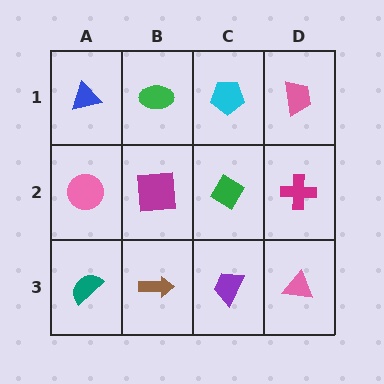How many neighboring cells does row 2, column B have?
4.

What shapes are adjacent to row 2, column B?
A green ellipse (row 1, column B), a brown arrow (row 3, column B), a pink circle (row 2, column A), a green diamond (row 2, column C).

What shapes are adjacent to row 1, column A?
A pink circle (row 2, column A), a green ellipse (row 1, column B).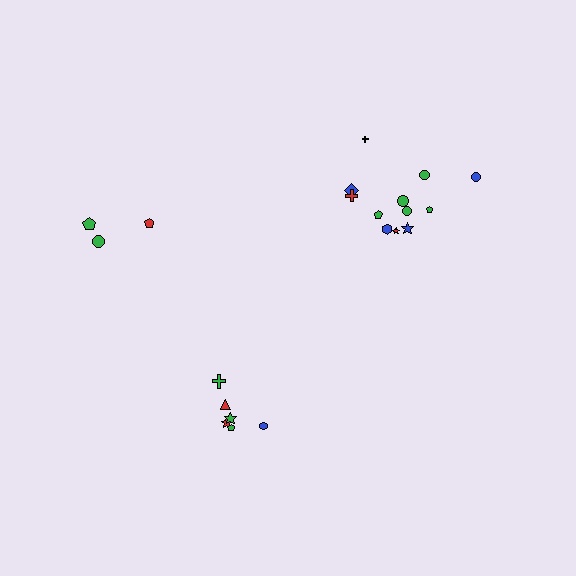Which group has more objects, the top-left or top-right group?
The top-right group.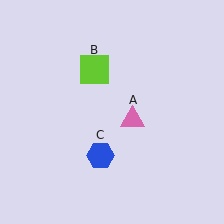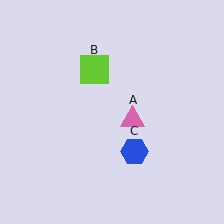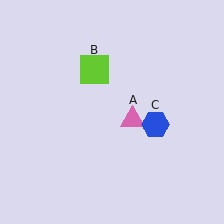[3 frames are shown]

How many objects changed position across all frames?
1 object changed position: blue hexagon (object C).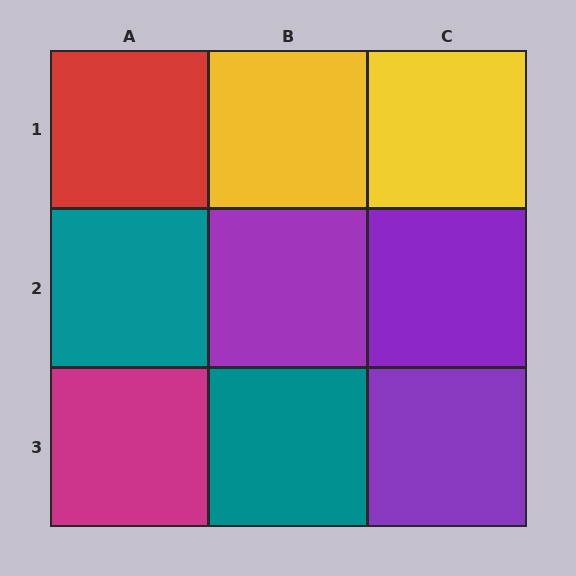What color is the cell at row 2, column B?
Purple.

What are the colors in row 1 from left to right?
Red, yellow, yellow.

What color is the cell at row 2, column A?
Teal.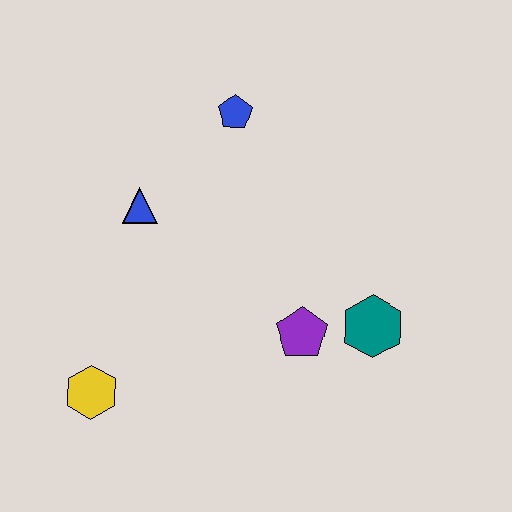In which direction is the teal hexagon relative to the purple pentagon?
The teal hexagon is to the right of the purple pentagon.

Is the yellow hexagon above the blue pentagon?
No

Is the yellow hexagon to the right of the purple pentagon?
No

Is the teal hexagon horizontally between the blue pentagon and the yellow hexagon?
No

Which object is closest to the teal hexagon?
The purple pentagon is closest to the teal hexagon.